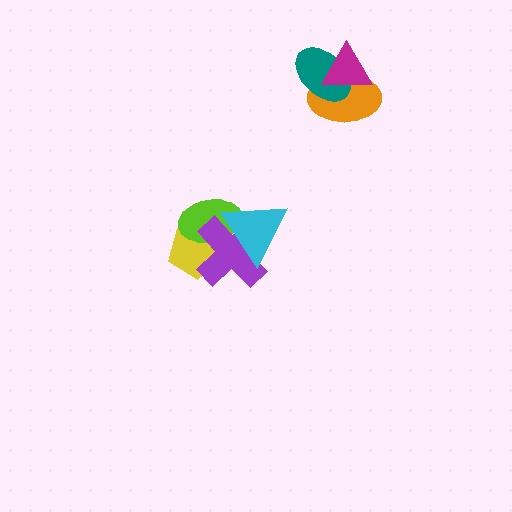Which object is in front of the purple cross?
The cyan triangle is in front of the purple cross.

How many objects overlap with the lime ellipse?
3 objects overlap with the lime ellipse.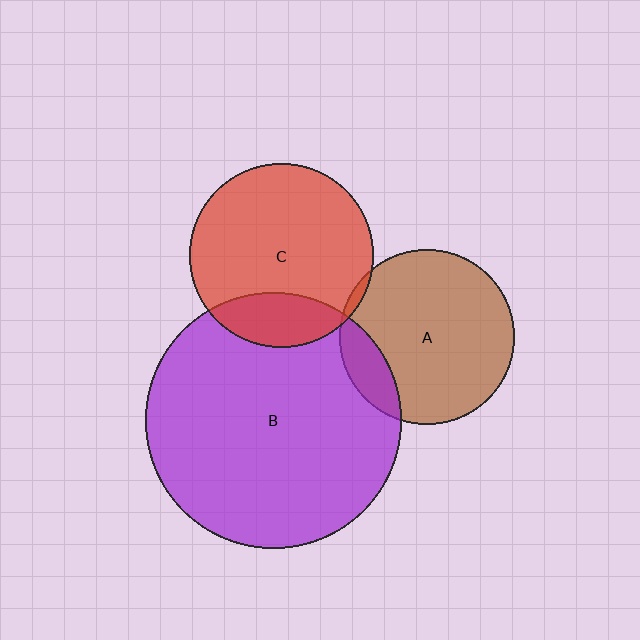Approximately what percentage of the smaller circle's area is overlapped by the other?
Approximately 15%.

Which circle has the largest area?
Circle B (purple).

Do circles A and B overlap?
Yes.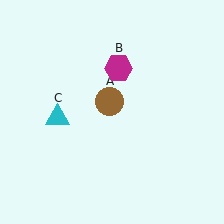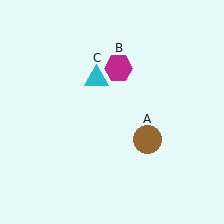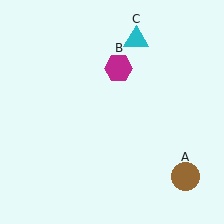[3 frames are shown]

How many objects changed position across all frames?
2 objects changed position: brown circle (object A), cyan triangle (object C).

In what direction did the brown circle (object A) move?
The brown circle (object A) moved down and to the right.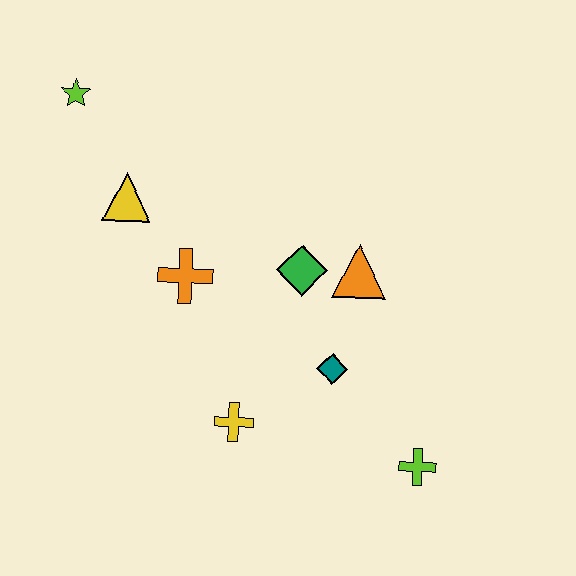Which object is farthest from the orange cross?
The lime cross is farthest from the orange cross.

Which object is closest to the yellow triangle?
The orange cross is closest to the yellow triangle.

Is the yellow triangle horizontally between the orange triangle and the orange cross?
No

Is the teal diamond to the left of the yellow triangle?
No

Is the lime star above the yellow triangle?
Yes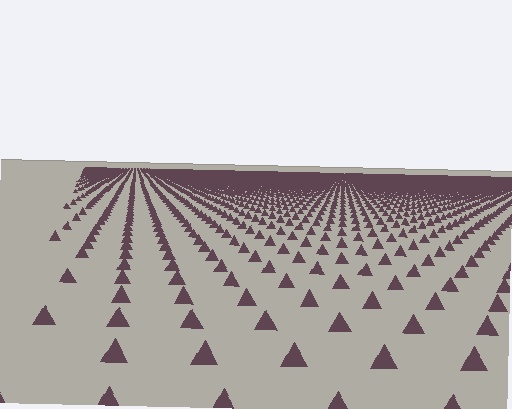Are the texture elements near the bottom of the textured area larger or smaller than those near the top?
Larger. Near the bottom, elements are closer to the viewer and appear at a bigger on-screen size.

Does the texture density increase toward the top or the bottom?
Density increases toward the top.